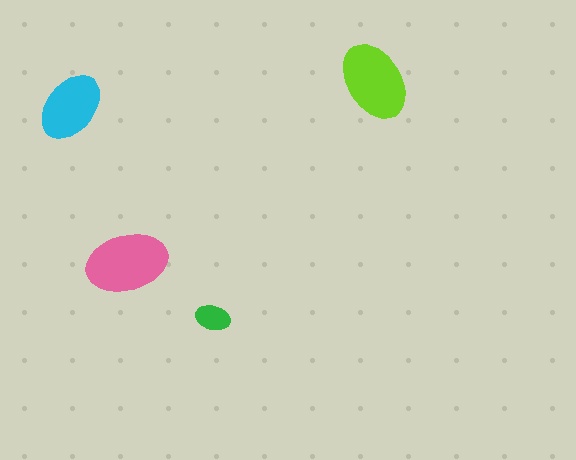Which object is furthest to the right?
The lime ellipse is rightmost.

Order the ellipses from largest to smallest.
the pink one, the lime one, the cyan one, the green one.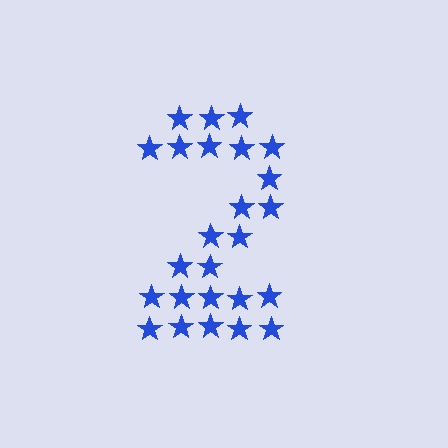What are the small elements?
The small elements are stars.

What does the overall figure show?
The overall figure shows the digit 2.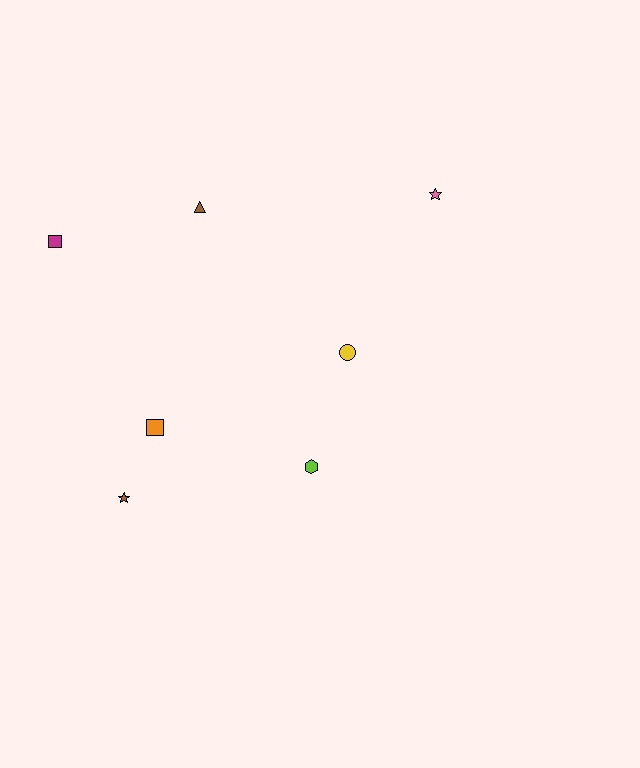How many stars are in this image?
There are 2 stars.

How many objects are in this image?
There are 7 objects.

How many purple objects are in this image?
There are no purple objects.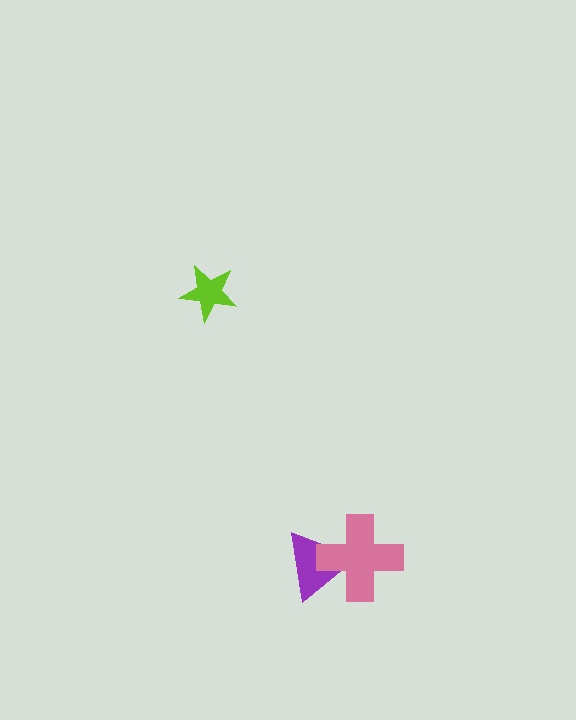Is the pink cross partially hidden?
No, no other shape covers it.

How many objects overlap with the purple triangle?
1 object overlaps with the purple triangle.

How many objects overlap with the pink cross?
1 object overlaps with the pink cross.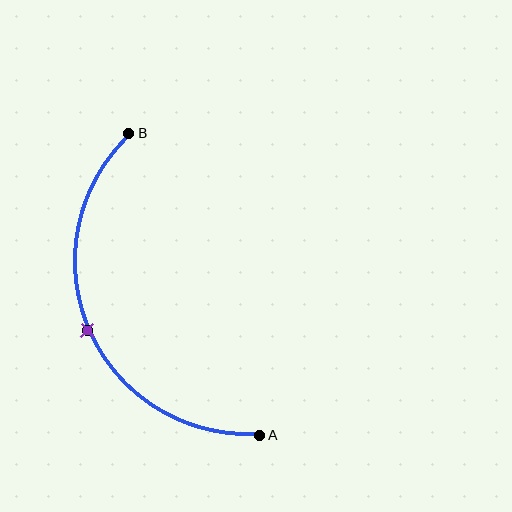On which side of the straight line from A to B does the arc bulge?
The arc bulges to the left of the straight line connecting A and B.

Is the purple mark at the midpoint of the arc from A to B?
Yes. The purple mark lies on the arc at equal arc-length from both A and B — it is the arc midpoint.